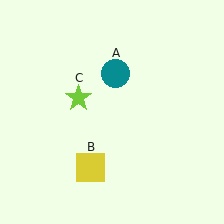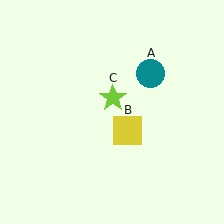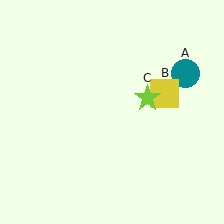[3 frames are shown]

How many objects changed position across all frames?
3 objects changed position: teal circle (object A), yellow square (object B), lime star (object C).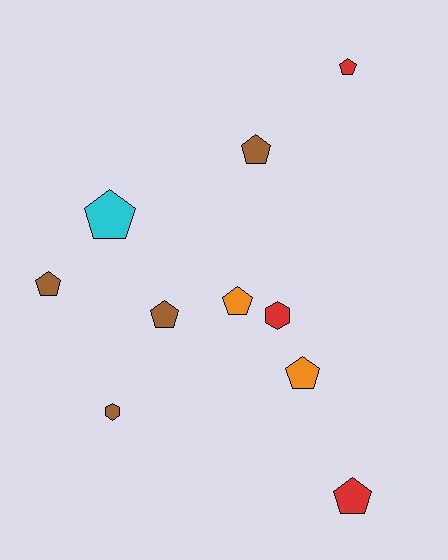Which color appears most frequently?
Brown, with 4 objects.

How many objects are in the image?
There are 10 objects.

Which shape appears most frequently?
Pentagon, with 8 objects.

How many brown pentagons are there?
There are 3 brown pentagons.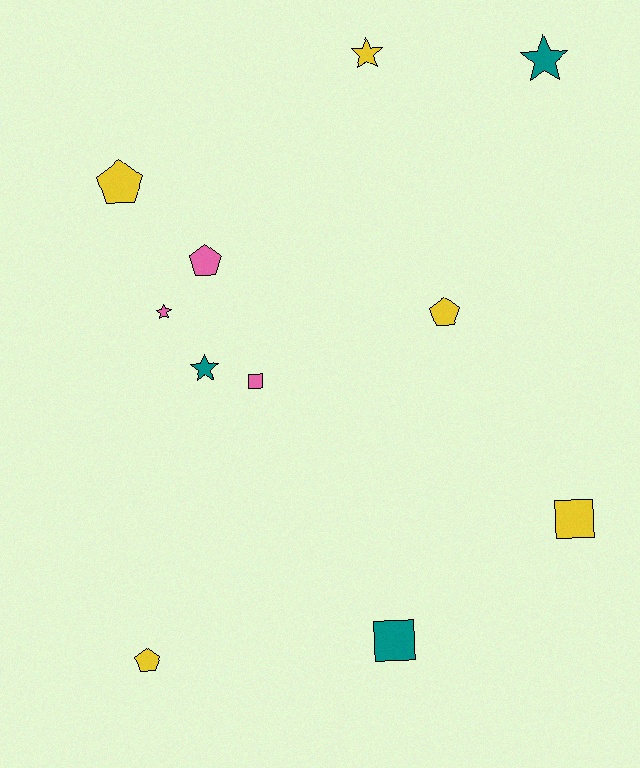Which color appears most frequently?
Yellow, with 5 objects.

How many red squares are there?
There are no red squares.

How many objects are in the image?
There are 11 objects.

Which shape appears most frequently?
Pentagon, with 4 objects.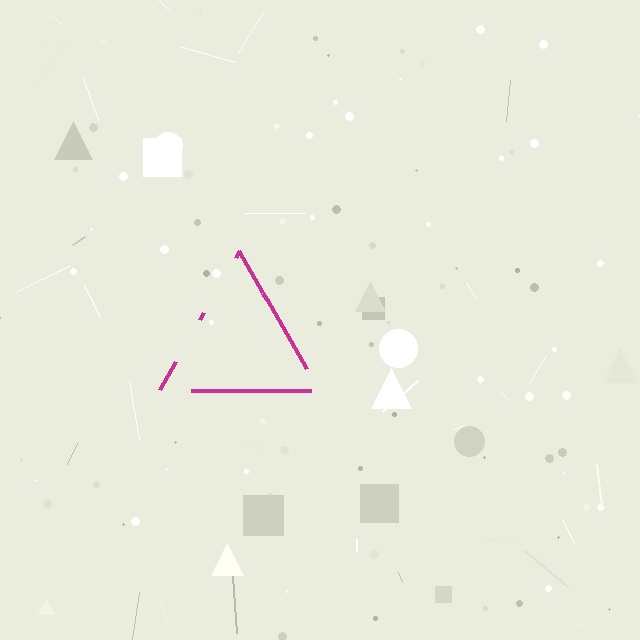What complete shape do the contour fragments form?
The contour fragments form a triangle.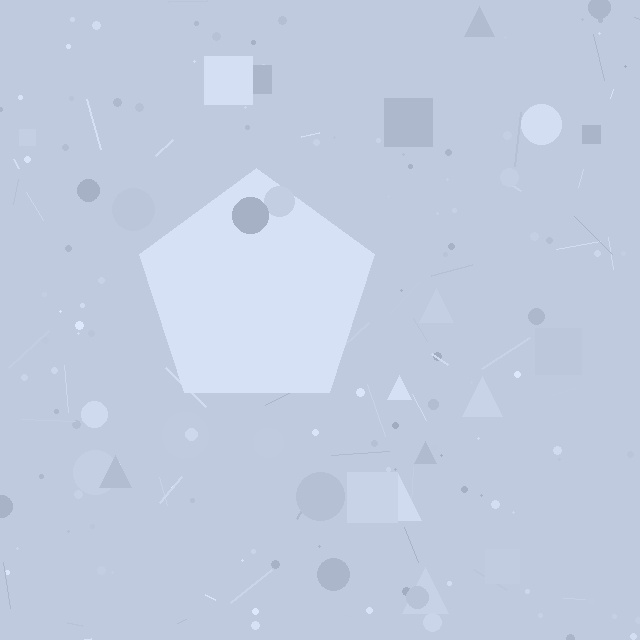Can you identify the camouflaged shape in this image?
The camouflaged shape is a pentagon.